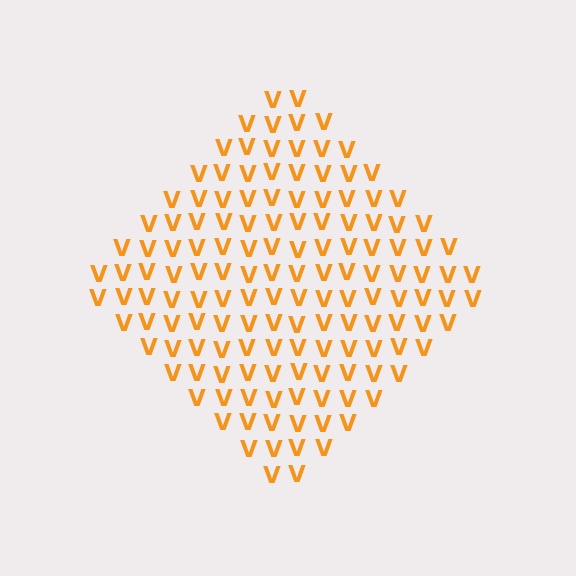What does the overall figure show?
The overall figure shows a diamond.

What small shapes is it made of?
It is made of small letter V's.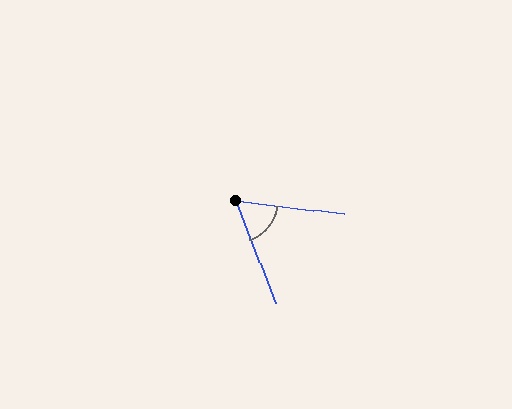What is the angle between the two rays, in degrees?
Approximately 62 degrees.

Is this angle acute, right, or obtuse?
It is acute.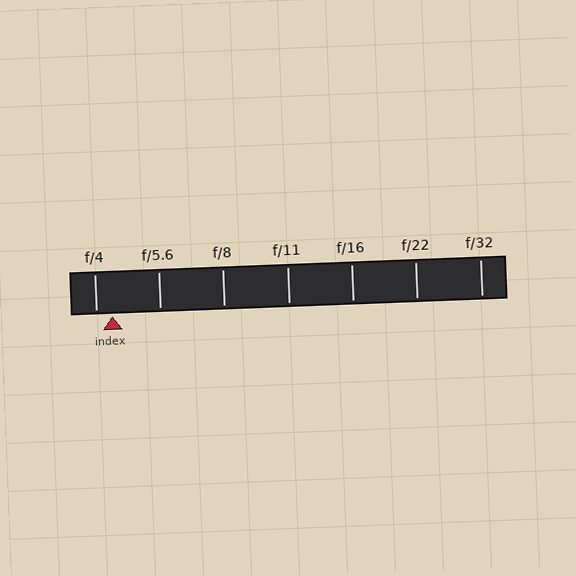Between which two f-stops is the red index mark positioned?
The index mark is between f/4 and f/5.6.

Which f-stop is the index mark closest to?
The index mark is closest to f/4.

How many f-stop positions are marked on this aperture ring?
There are 7 f-stop positions marked.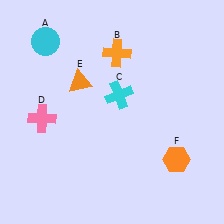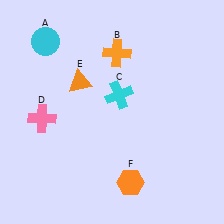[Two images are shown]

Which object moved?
The orange hexagon (F) moved left.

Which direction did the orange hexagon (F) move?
The orange hexagon (F) moved left.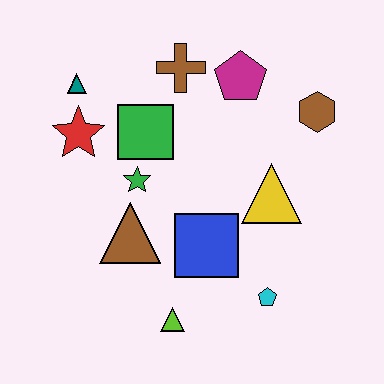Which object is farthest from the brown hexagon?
The lime triangle is farthest from the brown hexagon.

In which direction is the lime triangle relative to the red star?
The lime triangle is below the red star.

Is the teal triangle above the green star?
Yes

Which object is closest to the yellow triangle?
The blue square is closest to the yellow triangle.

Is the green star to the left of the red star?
No